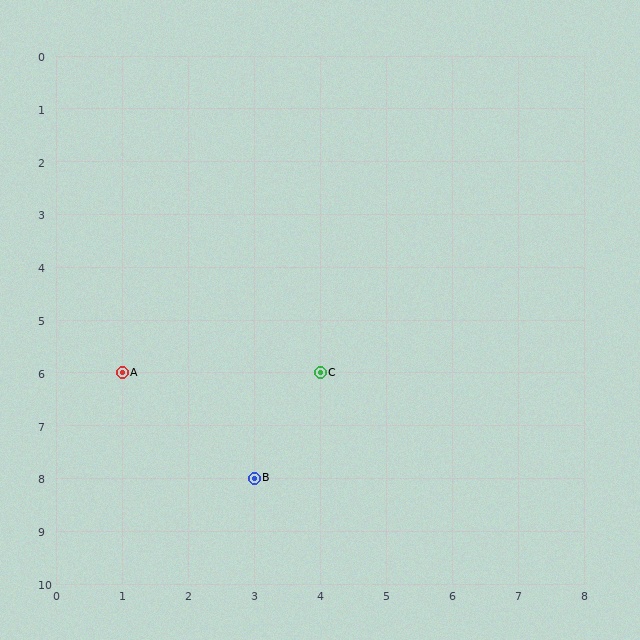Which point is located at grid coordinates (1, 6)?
Point A is at (1, 6).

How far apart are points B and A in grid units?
Points B and A are 2 columns and 2 rows apart (about 2.8 grid units diagonally).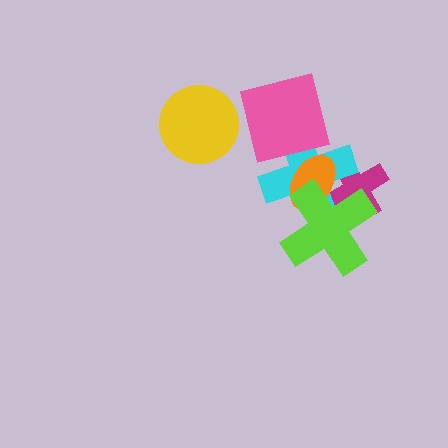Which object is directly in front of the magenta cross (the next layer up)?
The cyan cross is directly in front of the magenta cross.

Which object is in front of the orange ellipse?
The lime cross is in front of the orange ellipse.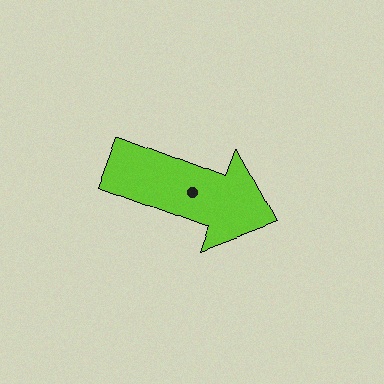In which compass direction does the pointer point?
East.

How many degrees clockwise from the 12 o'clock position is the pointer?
Approximately 111 degrees.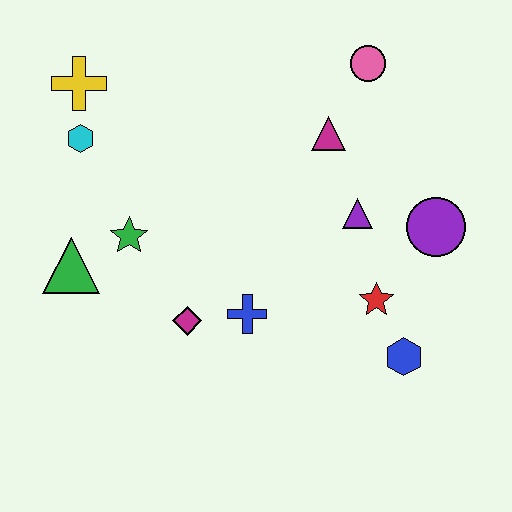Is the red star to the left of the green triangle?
No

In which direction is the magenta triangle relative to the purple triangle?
The magenta triangle is above the purple triangle.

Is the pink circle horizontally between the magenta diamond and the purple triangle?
No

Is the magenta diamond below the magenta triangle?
Yes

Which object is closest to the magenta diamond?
The blue cross is closest to the magenta diamond.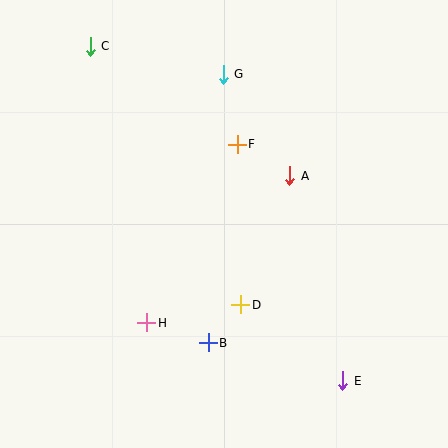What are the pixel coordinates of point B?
Point B is at (208, 343).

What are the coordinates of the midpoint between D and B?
The midpoint between D and B is at (224, 324).